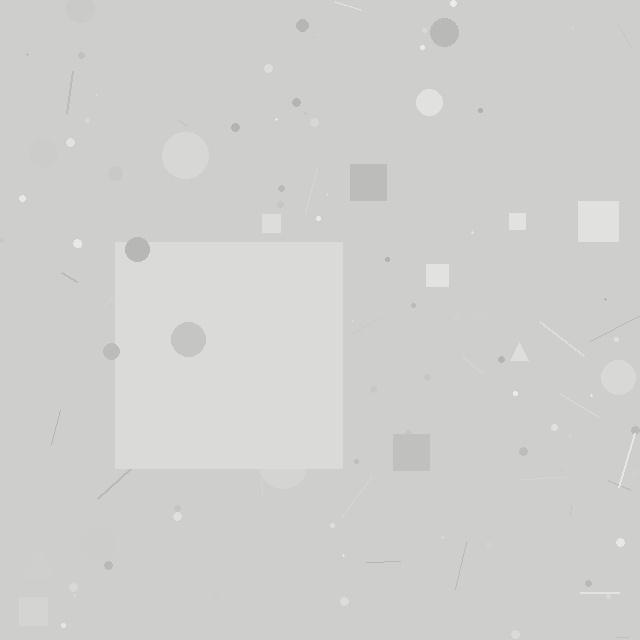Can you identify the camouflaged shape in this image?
The camouflaged shape is a square.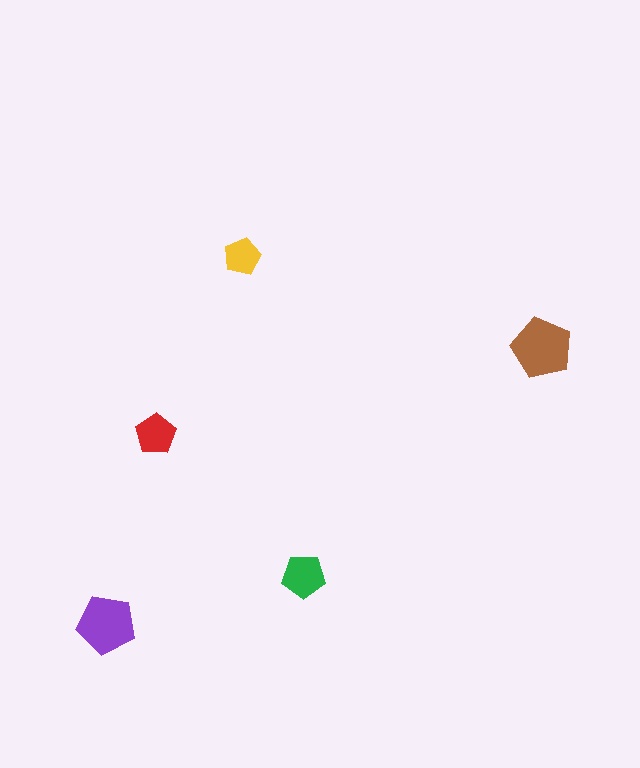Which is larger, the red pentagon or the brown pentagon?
The brown one.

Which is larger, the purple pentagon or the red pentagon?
The purple one.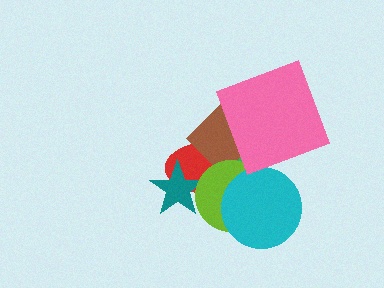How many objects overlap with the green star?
5 objects overlap with the green star.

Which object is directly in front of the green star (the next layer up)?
The brown diamond is directly in front of the green star.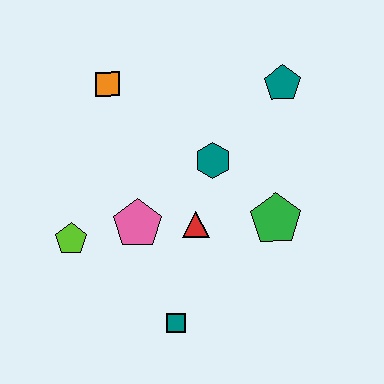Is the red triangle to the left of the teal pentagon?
Yes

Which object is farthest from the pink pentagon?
The teal pentagon is farthest from the pink pentagon.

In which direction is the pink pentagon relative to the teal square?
The pink pentagon is above the teal square.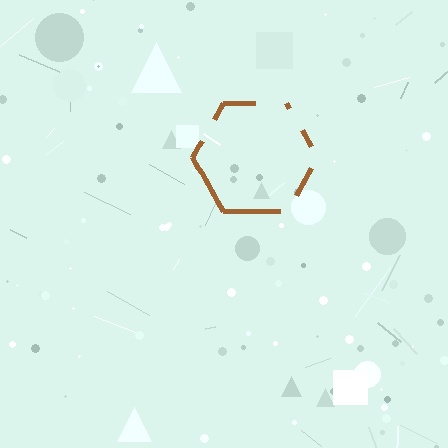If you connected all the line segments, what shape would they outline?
They would outline a hexagon.